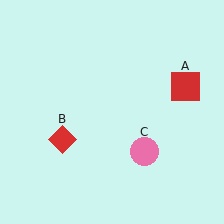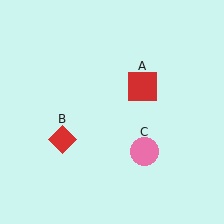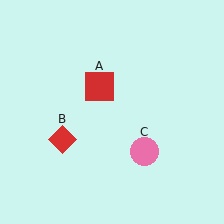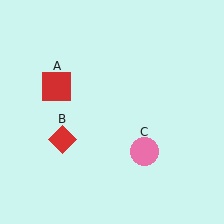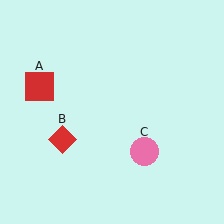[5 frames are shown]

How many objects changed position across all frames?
1 object changed position: red square (object A).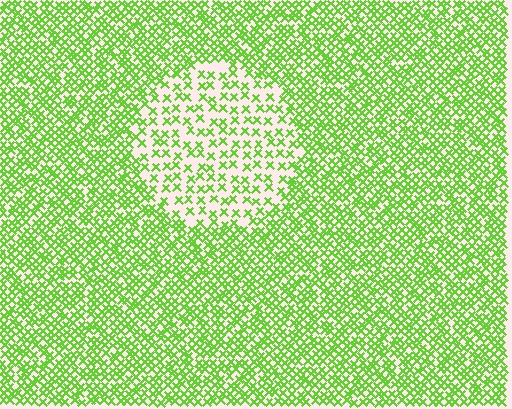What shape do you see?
I see a circle.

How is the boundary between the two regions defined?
The boundary is defined by a change in element density (approximately 2.2x ratio). All elements are the same color, size, and shape.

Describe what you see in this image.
The image contains small lime elements arranged at two different densities. A circle-shaped region is visible where the elements are less densely packed than the surrounding area.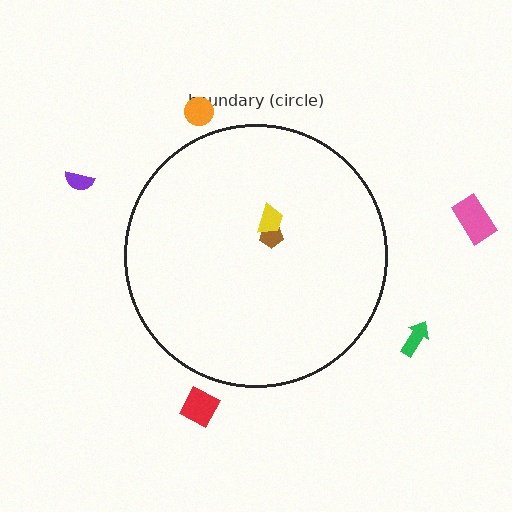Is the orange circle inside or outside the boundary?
Outside.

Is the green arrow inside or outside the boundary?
Outside.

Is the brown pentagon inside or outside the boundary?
Inside.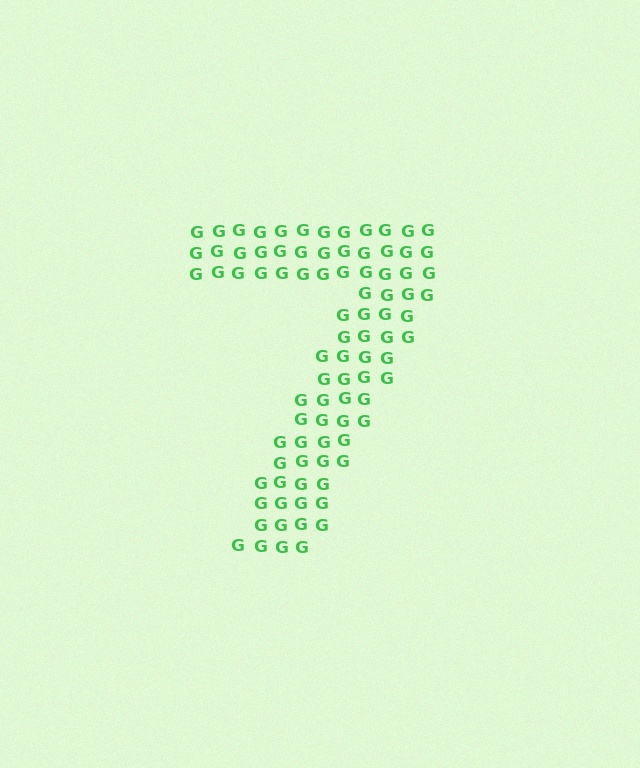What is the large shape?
The large shape is the digit 7.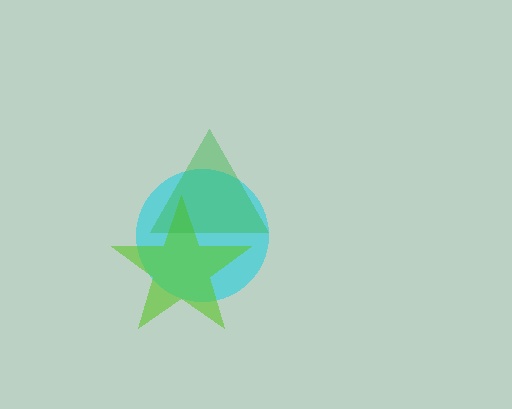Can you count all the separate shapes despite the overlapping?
Yes, there are 3 separate shapes.